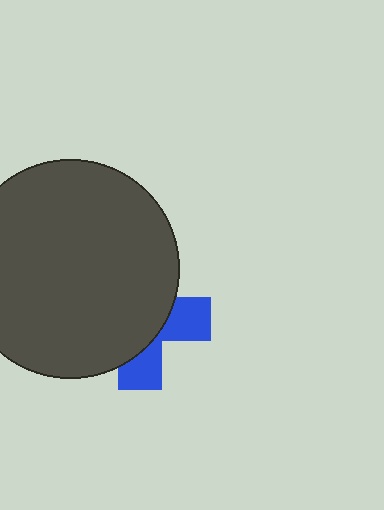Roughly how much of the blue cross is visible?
A small part of it is visible (roughly 34%).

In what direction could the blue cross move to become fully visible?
The blue cross could move right. That would shift it out from behind the dark gray circle entirely.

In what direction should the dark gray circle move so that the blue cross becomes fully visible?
The dark gray circle should move left. That is the shortest direction to clear the overlap and leave the blue cross fully visible.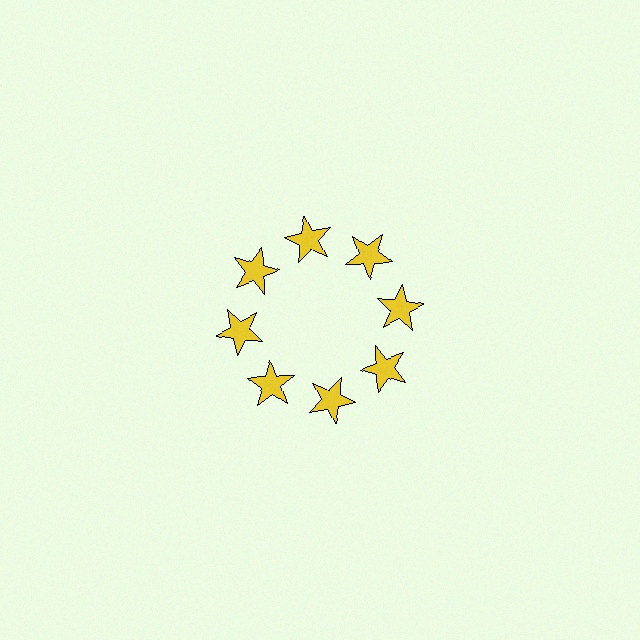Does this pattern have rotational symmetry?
Yes, this pattern has 8-fold rotational symmetry. It looks the same after rotating 45 degrees around the center.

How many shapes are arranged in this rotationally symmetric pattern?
There are 8 shapes, arranged in 8 groups of 1.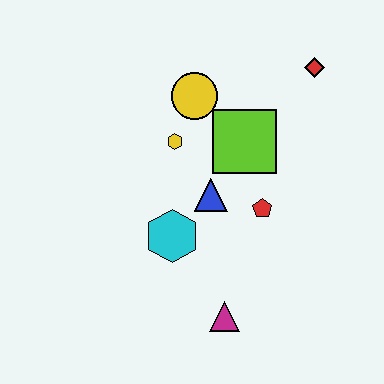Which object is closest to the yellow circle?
The yellow hexagon is closest to the yellow circle.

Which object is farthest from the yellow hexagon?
The magenta triangle is farthest from the yellow hexagon.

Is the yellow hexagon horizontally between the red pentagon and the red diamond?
No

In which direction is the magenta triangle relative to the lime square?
The magenta triangle is below the lime square.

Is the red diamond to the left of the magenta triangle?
No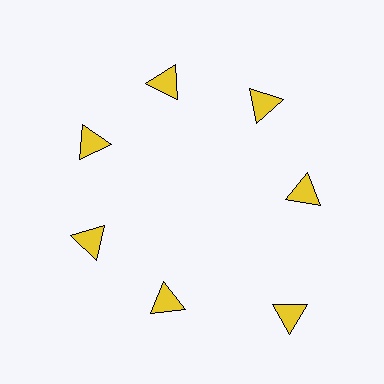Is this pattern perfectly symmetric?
No. The 7 yellow triangles are arranged in a ring, but one element near the 5 o'clock position is pushed outward from the center, breaking the 7-fold rotational symmetry.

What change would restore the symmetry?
The symmetry would be restored by moving it inward, back onto the ring so that all 7 triangles sit at equal angles and equal distance from the center.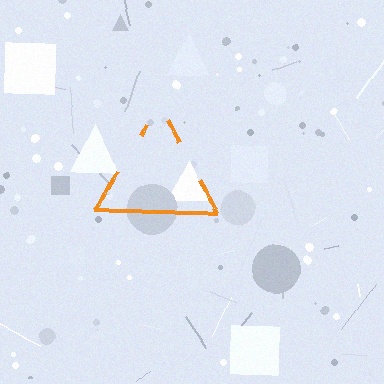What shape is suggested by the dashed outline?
The dashed outline suggests a triangle.